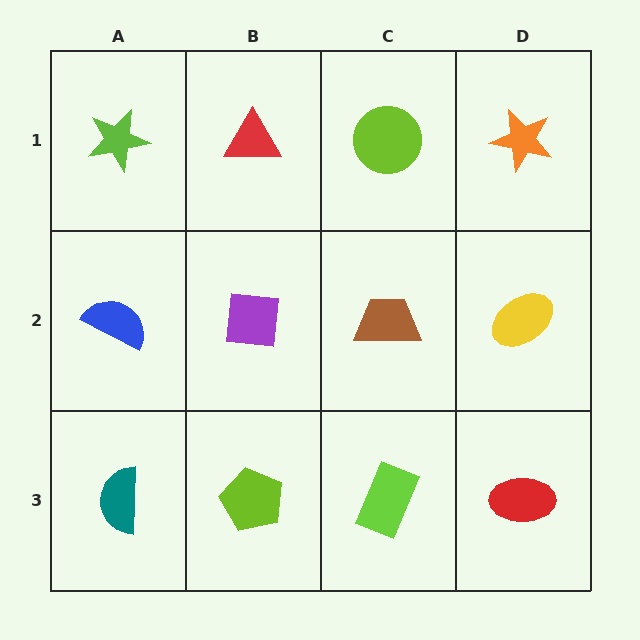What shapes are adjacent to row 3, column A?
A blue semicircle (row 2, column A), a lime pentagon (row 3, column B).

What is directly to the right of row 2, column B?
A brown trapezoid.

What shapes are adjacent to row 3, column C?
A brown trapezoid (row 2, column C), a lime pentagon (row 3, column B), a red ellipse (row 3, column D).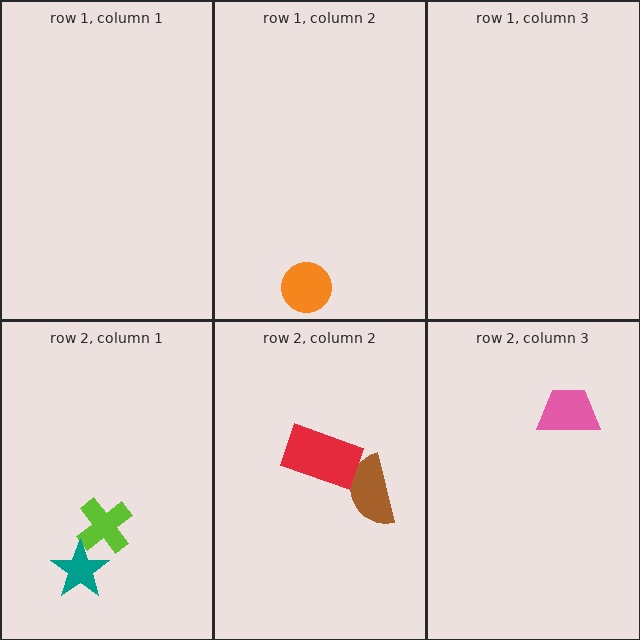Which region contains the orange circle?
The row 1, column 2 region.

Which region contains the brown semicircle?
The row 2, column 2 region.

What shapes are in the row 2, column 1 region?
The lime cross, the teal star.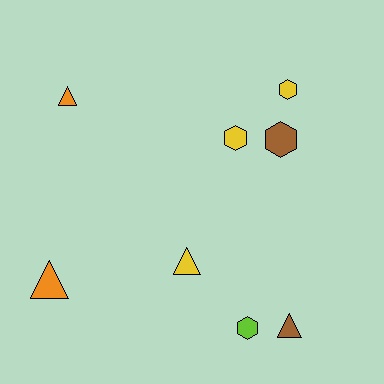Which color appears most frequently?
Yellow, with 3 objects.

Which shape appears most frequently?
Hexagon, with 4 objects.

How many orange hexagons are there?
There are no orange hexagons.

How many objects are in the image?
There are 8 objects.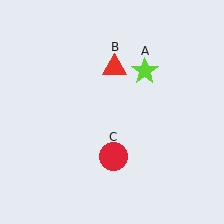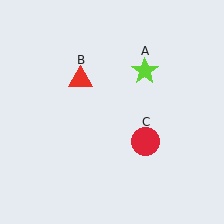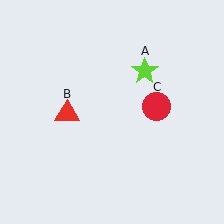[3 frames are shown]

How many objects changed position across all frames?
2 objects changed position: red triangle (object B), red circle (object C).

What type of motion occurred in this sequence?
The red triangle (object B), red circle (object C) rotated counterclockwise around the center of the scene.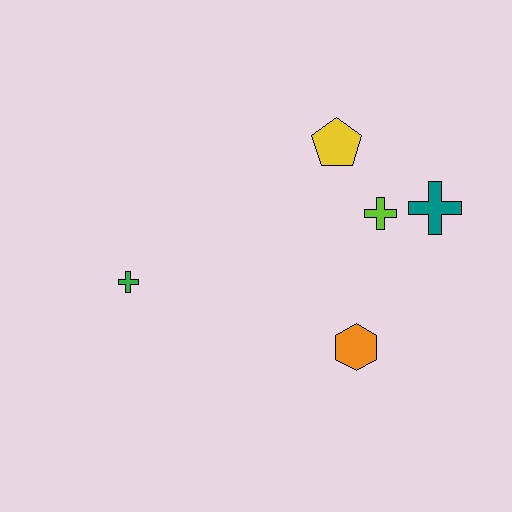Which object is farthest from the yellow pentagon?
The green cross is farthest from the yellow pentagon.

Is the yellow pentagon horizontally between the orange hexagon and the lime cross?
No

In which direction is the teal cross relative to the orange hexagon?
The teal cross is above the orange hexagon.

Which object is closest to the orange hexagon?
The lime cross is closest to the orange hexagon.